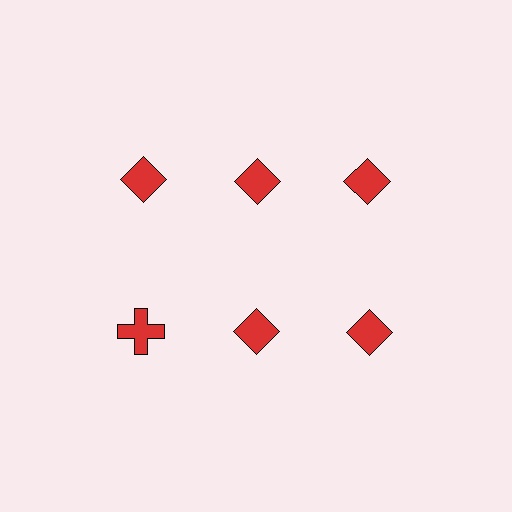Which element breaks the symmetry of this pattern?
The red cross in the second row, leftmost column breaks the symmetry. All other shapes are red diamonds.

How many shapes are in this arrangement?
There are 6 shapes arranged in a grid pattern.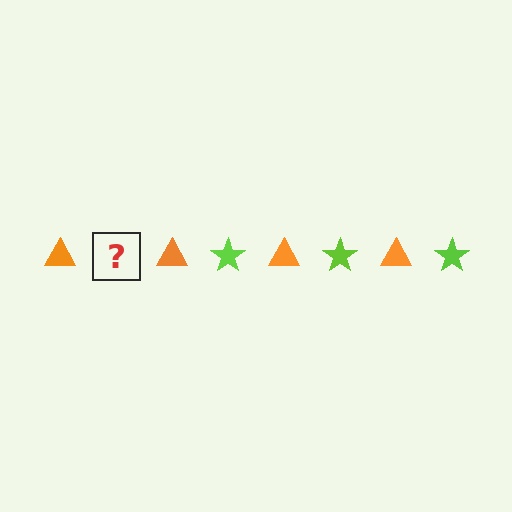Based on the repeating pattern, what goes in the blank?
The blank should be a lime star.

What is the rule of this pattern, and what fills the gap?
The rule is that the pattern alternates between orange triangle and lime star. The gap should be filled with a lime star.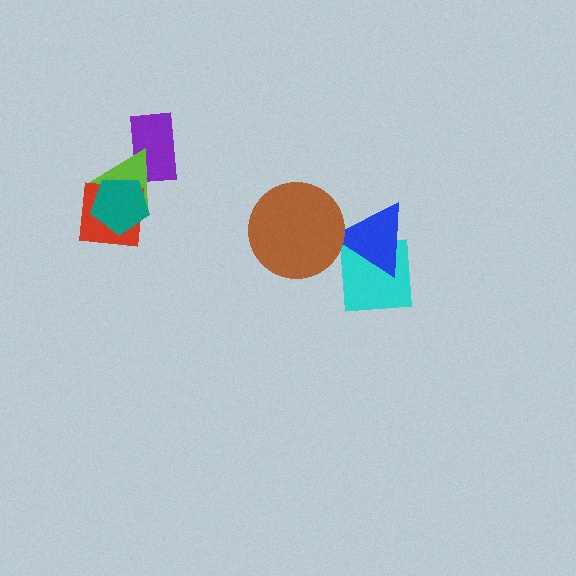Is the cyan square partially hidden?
Yes, it is partially covered by another shape.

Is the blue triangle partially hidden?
Yes, it is partially covered by another shape.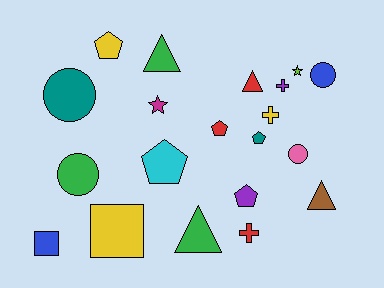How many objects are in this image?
There are 20 objects.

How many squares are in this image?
There are 2 squares.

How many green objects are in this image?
There are 3 green objects.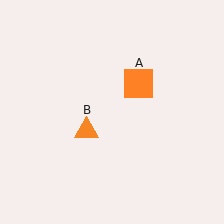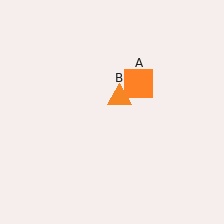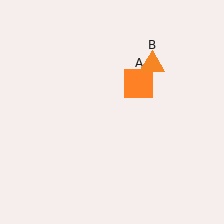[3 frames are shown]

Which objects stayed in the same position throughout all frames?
Orange square (object A) remained stationary.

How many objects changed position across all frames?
1 object changed position: orange triangle (object B).